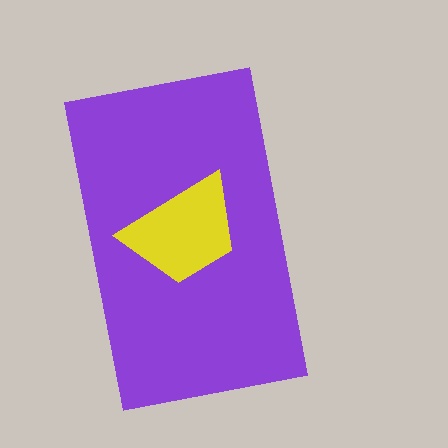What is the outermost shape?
The purple rectangle.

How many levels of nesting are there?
2.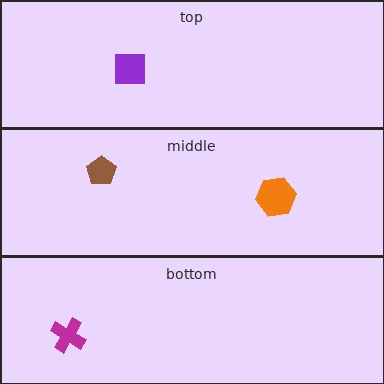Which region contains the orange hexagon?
The middle region.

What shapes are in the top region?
The purple square.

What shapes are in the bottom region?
The magenta cross.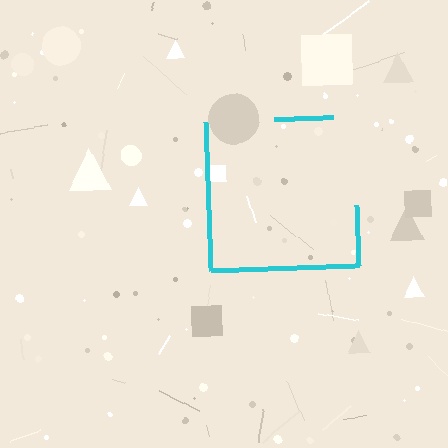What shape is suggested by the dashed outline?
The dashed outline suggests a square.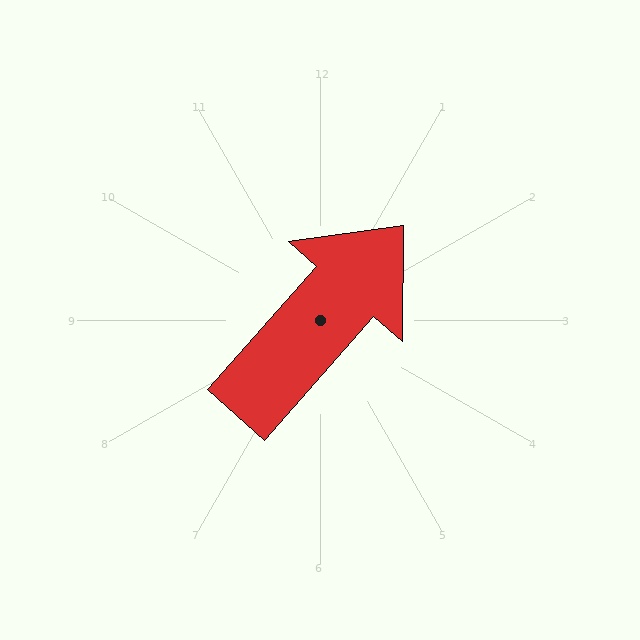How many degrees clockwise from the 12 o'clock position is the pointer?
Approximately 41 degrees.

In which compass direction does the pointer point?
Northeast.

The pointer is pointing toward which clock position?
Roughly 1 o'clock.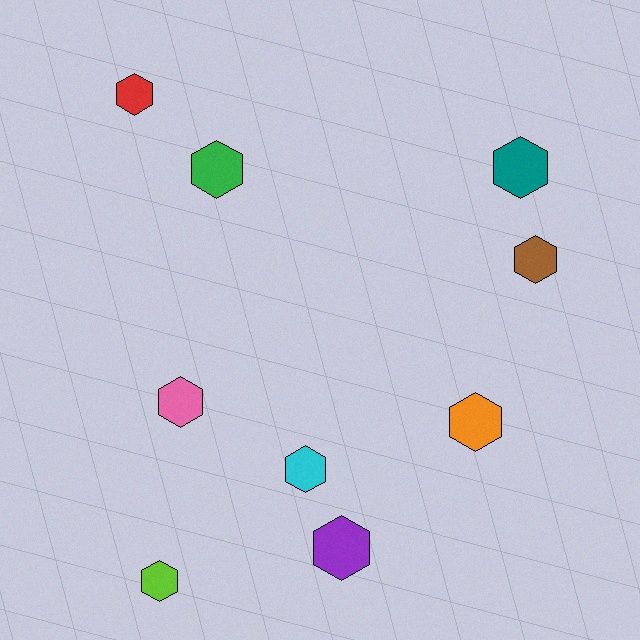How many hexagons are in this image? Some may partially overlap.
There are 9 hexagons.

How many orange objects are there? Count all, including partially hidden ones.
There is 1 orange object.